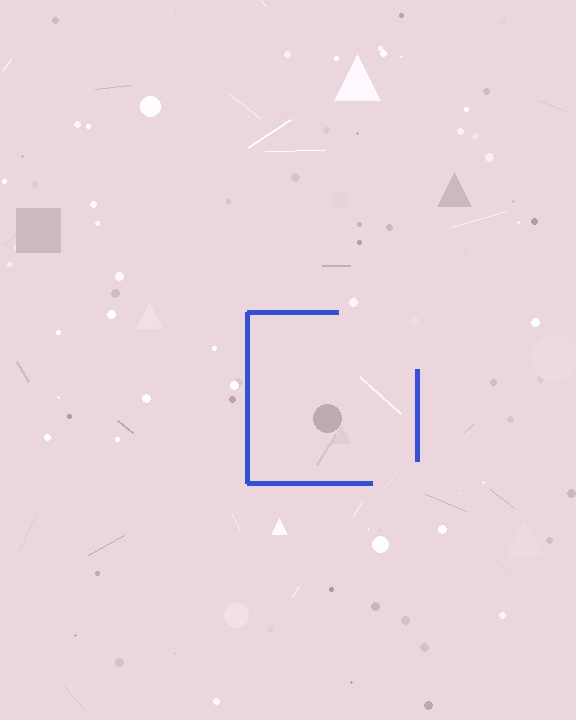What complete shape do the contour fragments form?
The contour fragments form a square.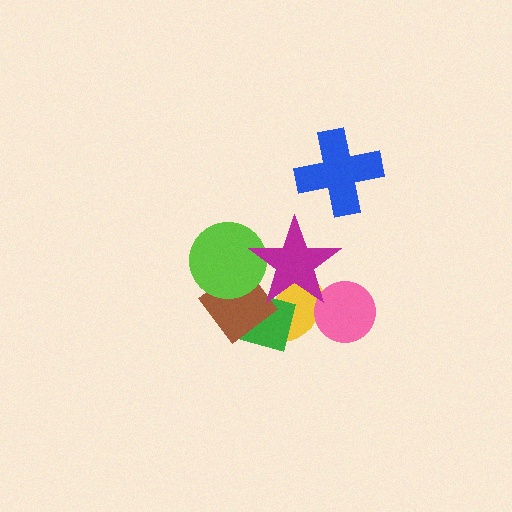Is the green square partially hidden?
Yes, it is partially covered by another shape.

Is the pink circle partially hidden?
Yes, it is partially covered by another shape.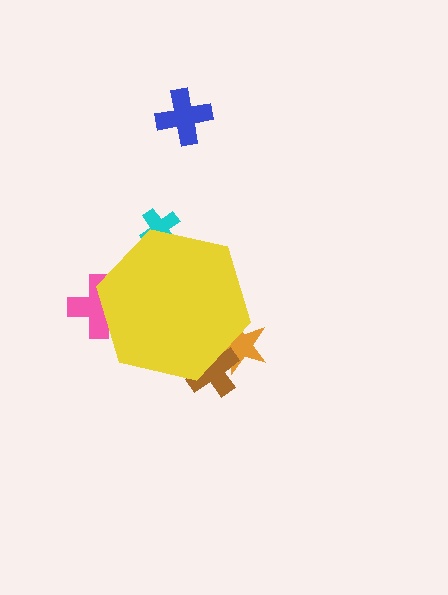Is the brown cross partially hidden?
Yes, the brown cross is partially hidden behind the yellow hexagon.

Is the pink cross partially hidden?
Yes, the pink cross is partially hidden behind the yellow hexagon.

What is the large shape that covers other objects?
A yellow hexagon.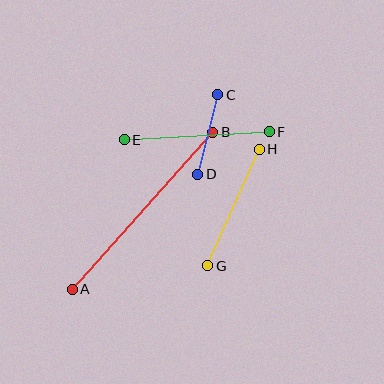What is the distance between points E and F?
The distance is approximately 145 pixels.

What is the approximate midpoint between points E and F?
The midpoint is at approximately (197, 136) pixels.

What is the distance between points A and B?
The distance is approximately 211 pixels.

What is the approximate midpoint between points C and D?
The midpoint is at approximately (208, 134) pixels.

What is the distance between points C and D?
The distance is approximately 82 pixels.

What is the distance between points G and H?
The distance is approximately 127 pixels.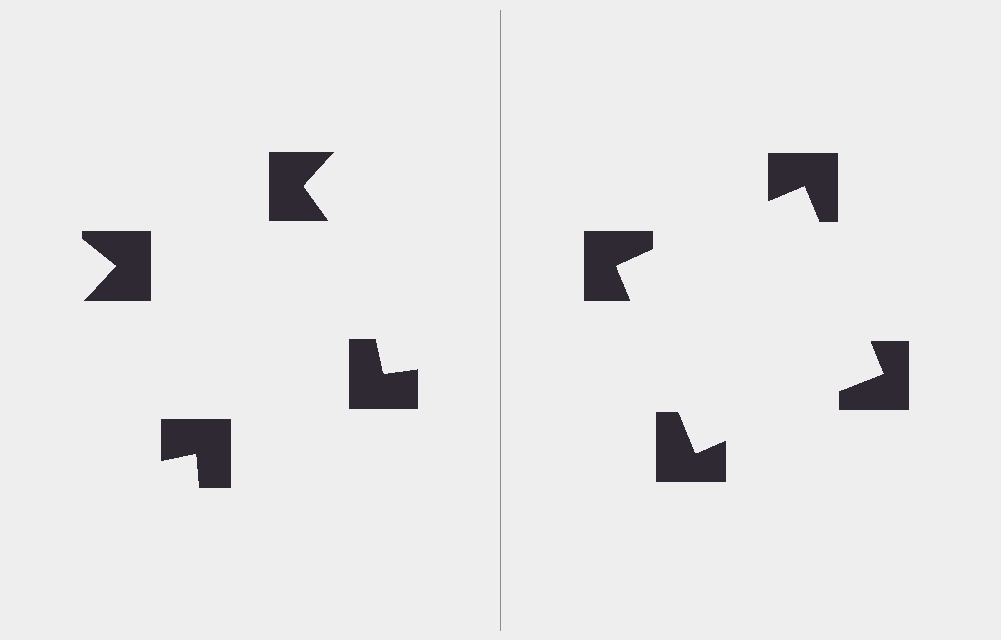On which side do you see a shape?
An illusory square appears on the right side. On the left side the wedge cuts are rotated, so no coherent shape forms.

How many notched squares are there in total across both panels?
8 — 4 on each side.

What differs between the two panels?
The notched squares are positioned identically on both sides; only the wedge orientations differ. On the right they align to a square; on the left they are misaligned.